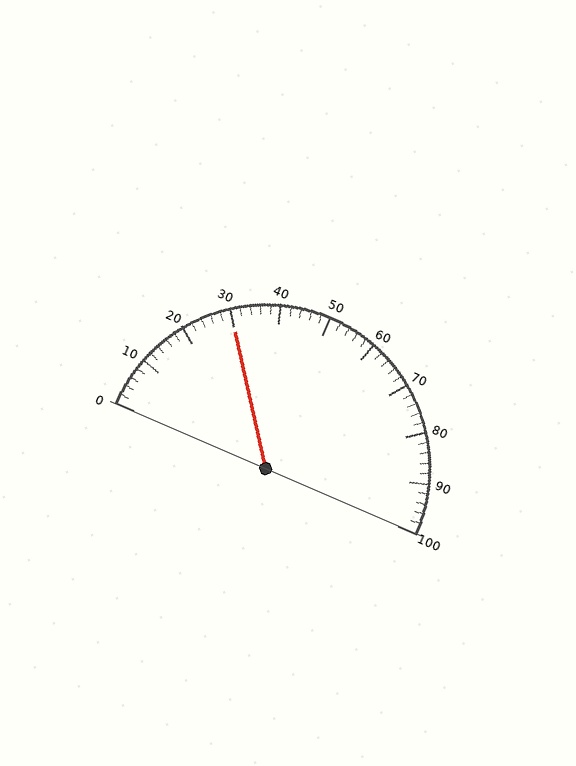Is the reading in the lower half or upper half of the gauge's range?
The reading is in the lower half of the range (0 to 100).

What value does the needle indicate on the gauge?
The needle indicates approximately 30.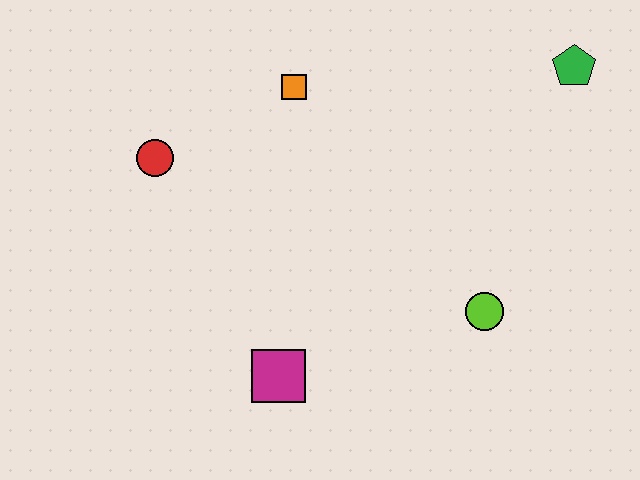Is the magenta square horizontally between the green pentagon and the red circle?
Yes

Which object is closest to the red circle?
The orange square is closest to the red circle.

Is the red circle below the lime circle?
No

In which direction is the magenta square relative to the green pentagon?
The magenta square is below the green pentagon.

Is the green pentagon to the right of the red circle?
Yes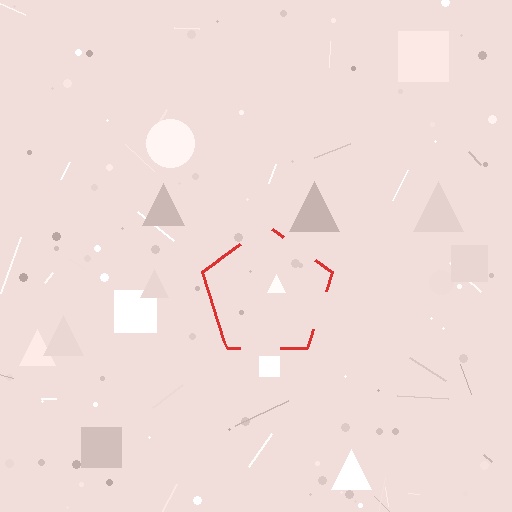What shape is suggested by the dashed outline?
The dashed outline suggests a pentagon.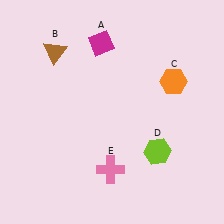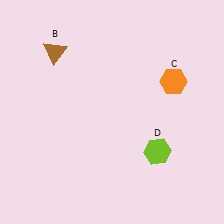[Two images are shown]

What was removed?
The pink cross (E), the magenta diamond (A) were removed in Image 2.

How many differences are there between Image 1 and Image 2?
There are 2 differences between the two images.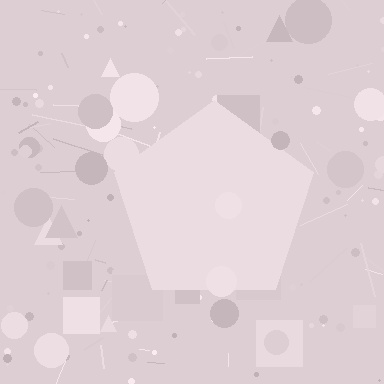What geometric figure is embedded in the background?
A pentagon is embedded in the background.